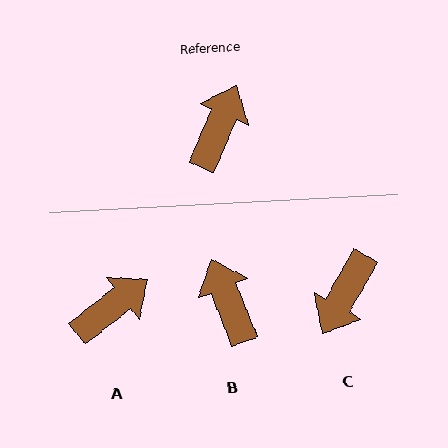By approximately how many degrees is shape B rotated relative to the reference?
Approximately 45 degrees counter-clockwise.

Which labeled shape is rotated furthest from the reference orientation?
C, about 174 degrees away.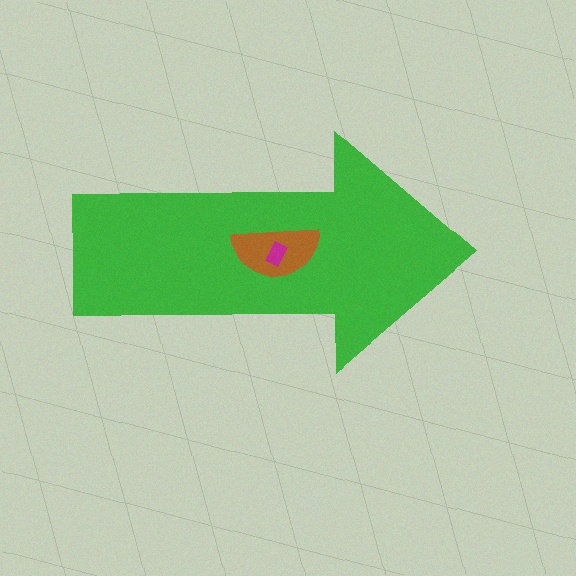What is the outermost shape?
The green arrow.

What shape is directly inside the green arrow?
The brown semicircle.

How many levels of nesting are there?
3.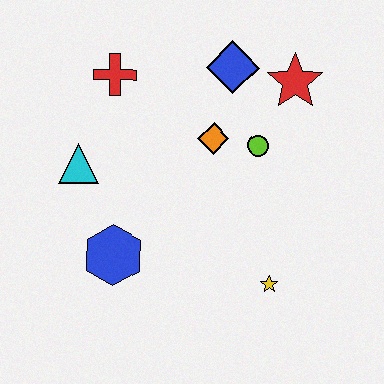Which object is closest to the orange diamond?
The lime circle is closest to the orange diamond.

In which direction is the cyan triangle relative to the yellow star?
The cyan triangle is to the left of the yellow star.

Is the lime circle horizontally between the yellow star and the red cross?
Yes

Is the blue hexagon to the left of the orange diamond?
Yes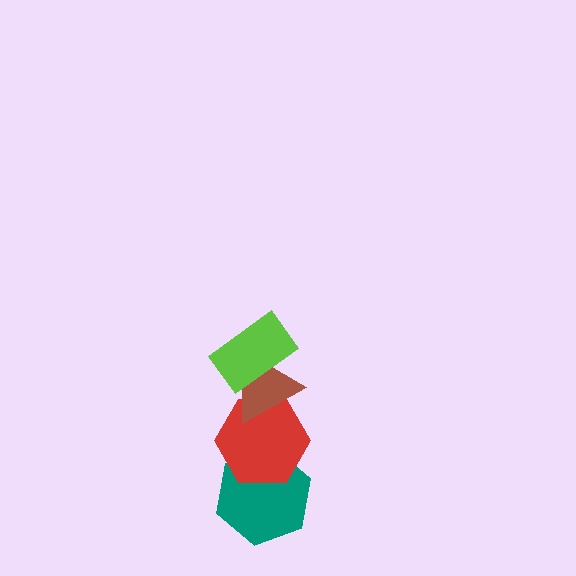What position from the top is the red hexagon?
The red hexagon is 3rd from the top.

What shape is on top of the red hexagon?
The brown triangle is on top of the red hexagon.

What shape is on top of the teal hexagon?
The red hexagon is on top of the teal hexagon.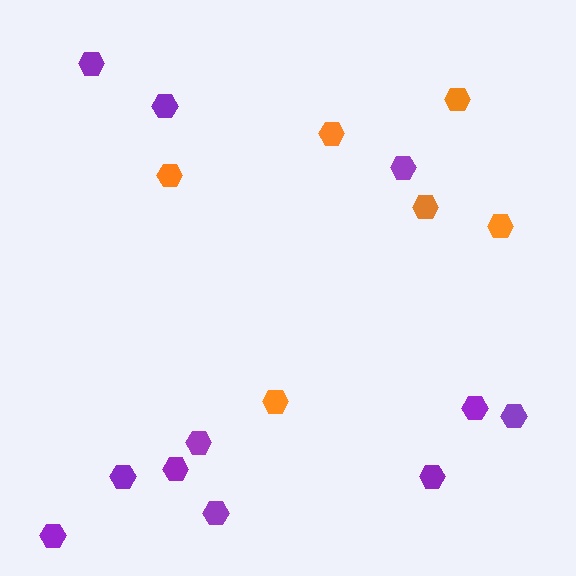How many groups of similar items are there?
There are 2 groups: one group of orange hexagons (6) and one group of purple hexagons (11).